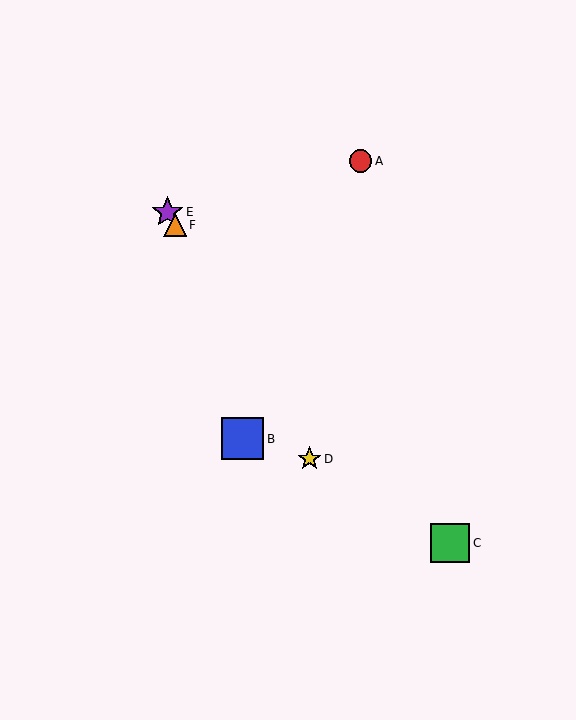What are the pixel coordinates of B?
Object B is at (243, 439).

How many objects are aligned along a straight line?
3 objects (D, E, F) are aligned along a straight line.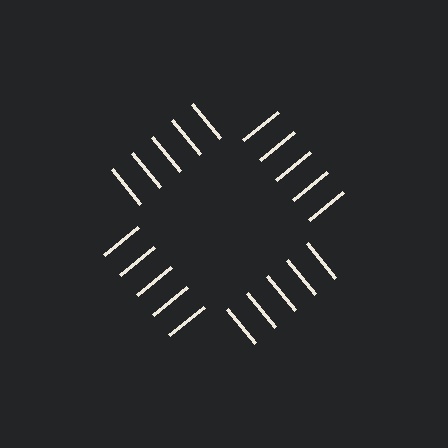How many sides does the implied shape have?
4 sides — the line-ends trace a square.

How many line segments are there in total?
20 — 5 along each of the 4 edges.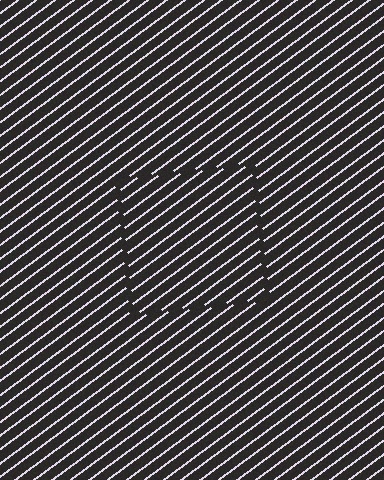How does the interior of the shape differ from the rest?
The interior of the shape contains the same grating, shifted by half a period — the contour is defined by the phase discontinuity where line-ends from the inner and outer gratings abut.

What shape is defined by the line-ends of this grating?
An illusory square. The interior of the shape contains the same grating, shifted by half a period — the contour is defined by the phase discontinuity where line-ends from the inner and outer gratings abut.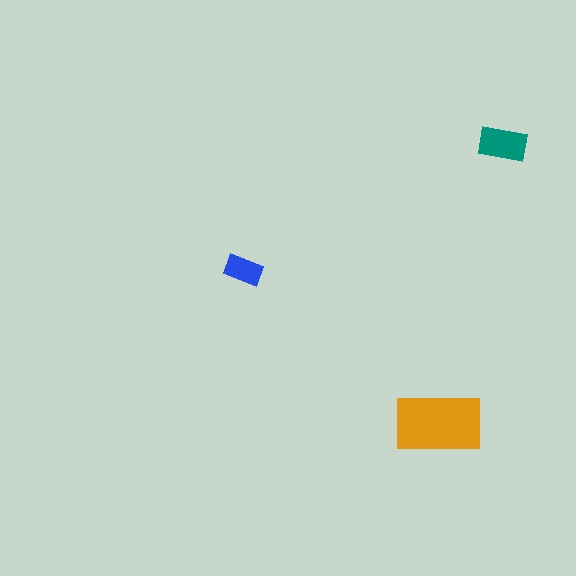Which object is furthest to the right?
The teal rectangle is rightmost.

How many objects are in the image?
There are 3 objects in the image.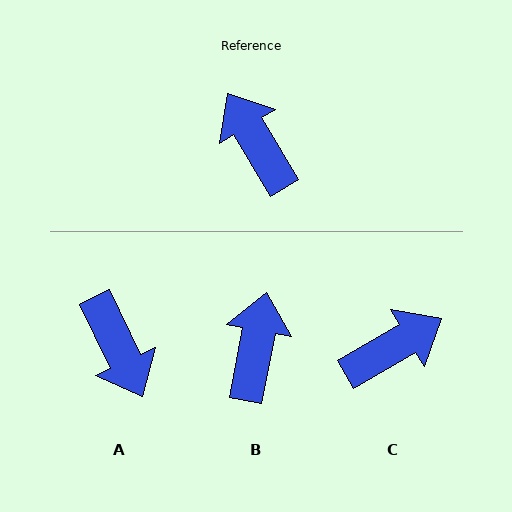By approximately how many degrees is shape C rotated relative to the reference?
Approximately 91 degrees clockwise.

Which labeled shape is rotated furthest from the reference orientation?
A, about 175 degrees away.